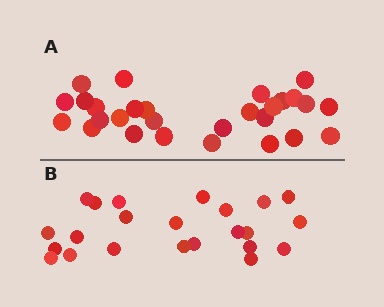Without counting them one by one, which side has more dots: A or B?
Region A (the top region) has more dots.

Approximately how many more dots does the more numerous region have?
Region A has about 5 more dots than region B.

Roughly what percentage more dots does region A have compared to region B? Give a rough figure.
About 20% more.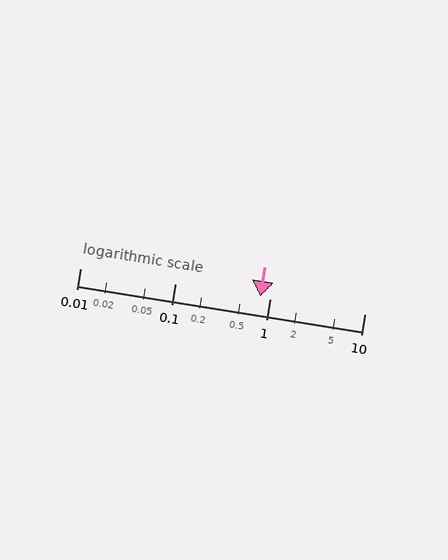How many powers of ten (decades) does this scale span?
The scale spans 3 decades, from 0.01 to 10.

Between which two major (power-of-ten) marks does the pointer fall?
The pointer is between 0.1 and 1.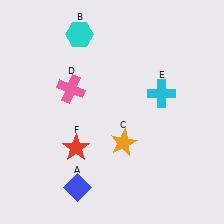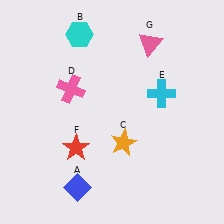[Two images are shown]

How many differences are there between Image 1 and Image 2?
There is 1 difference between the two images.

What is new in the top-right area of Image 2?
A pink triangle (G) was added in the top-right area of Image 2.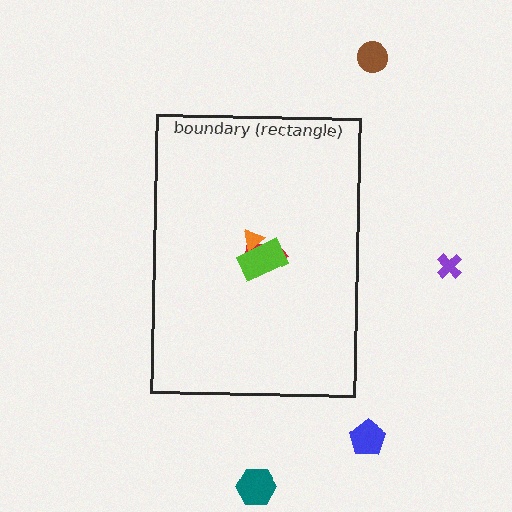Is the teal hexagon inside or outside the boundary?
Outside.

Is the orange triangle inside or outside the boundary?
Inside.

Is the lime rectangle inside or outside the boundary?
Inside.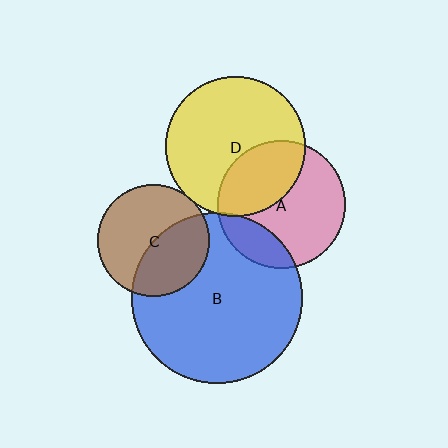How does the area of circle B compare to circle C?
Approximately 2.3 times.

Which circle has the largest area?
Circle B (blue).